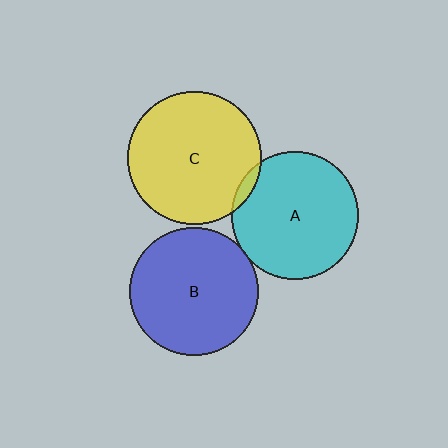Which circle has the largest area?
Circle C (yellow).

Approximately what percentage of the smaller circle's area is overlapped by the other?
Approximately 5%.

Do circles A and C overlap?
Yes.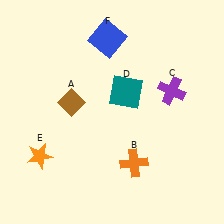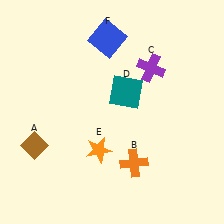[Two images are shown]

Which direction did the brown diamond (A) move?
The brown diamond (A) moved down.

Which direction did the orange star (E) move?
The orange star (E) moved right.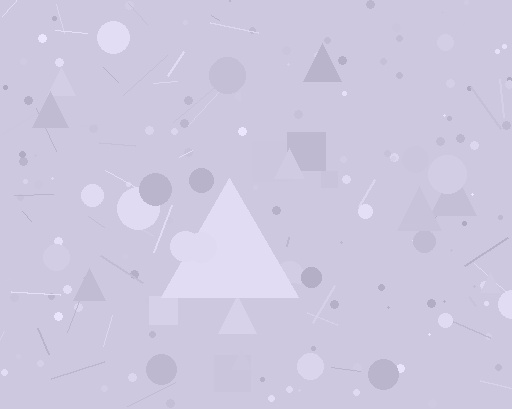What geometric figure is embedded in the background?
A triangle is embedded in the background.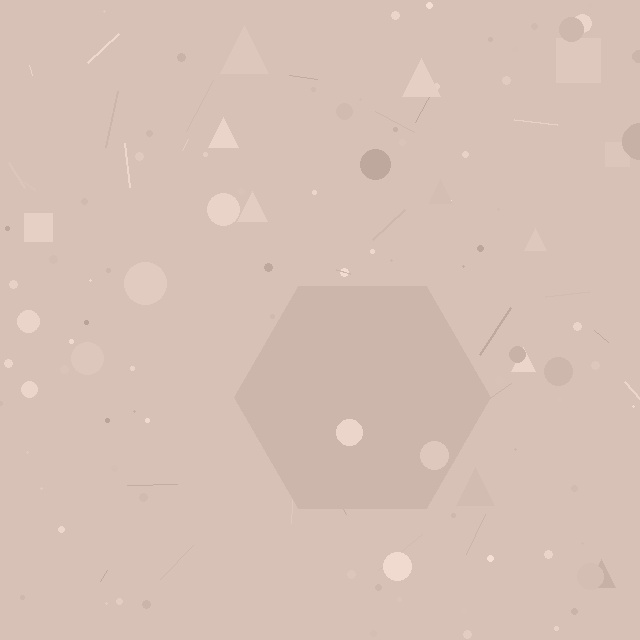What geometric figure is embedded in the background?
A hexagon is embedded in the background.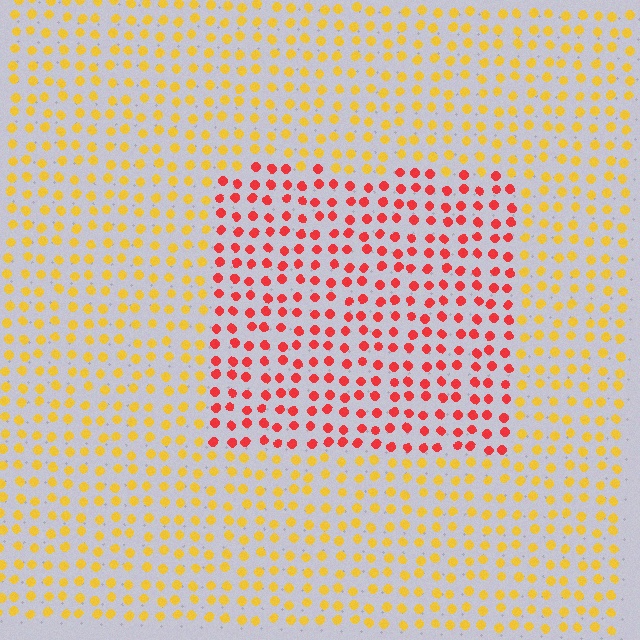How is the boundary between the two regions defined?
The boundary is defined purely by a slight shift in hue (about 49 degrees). Spacing, size, and orientation are identical on both sides.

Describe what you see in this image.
The image is filled with small yellow elements in a uniform arrangement. A rectangle-shaped region is visible where the elements are tinted to a slightly different hue, forming a subtle color boundary.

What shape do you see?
I see a rectangle.